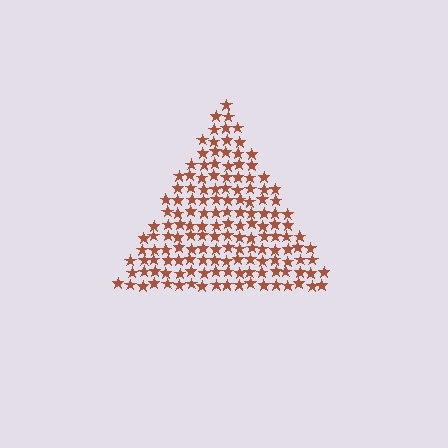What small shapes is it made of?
It is made of small stars.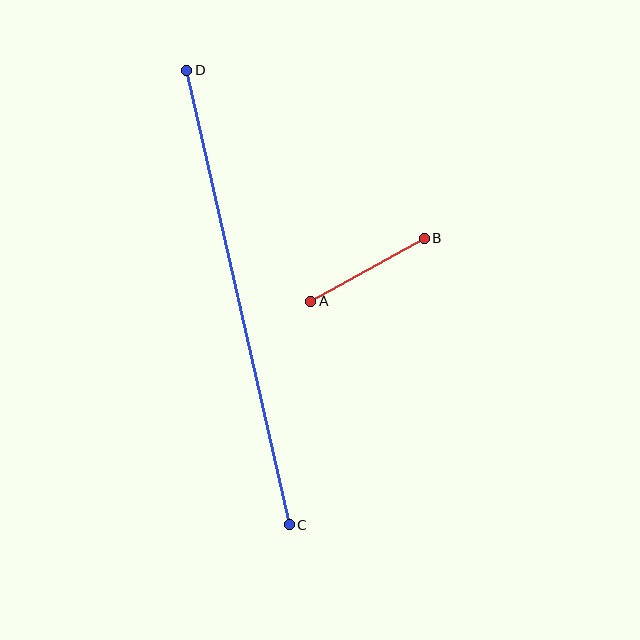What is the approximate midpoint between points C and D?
The midpoint is at approximately (238, 297) pixels.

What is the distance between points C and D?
The distance is approximately 466 pixels.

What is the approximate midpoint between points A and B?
The midpoint is at approximately (367, 270) pixels.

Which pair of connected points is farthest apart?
Points C and D are farthest apart.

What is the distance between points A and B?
The distance is approximately 130 pixels.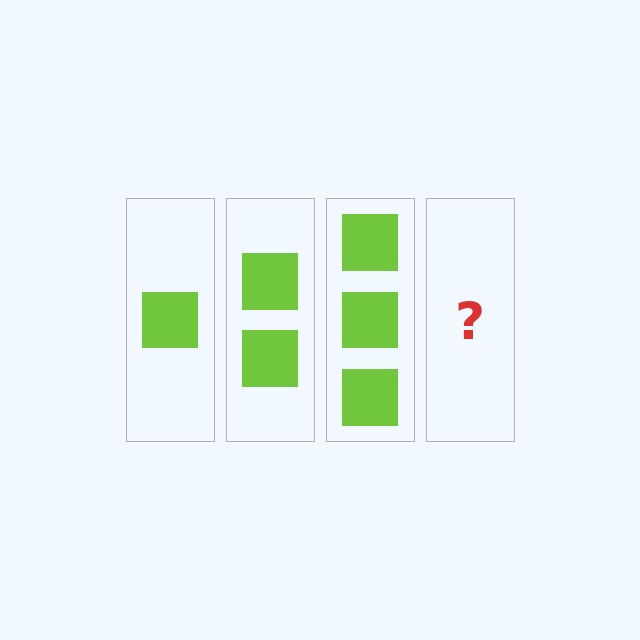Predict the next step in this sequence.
The next step is 4 squares.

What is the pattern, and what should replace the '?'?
The pattern is that each step adds one more square. The '?' should be 4 squares.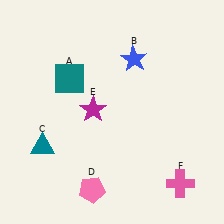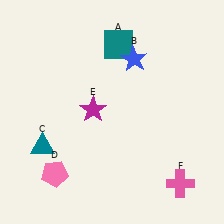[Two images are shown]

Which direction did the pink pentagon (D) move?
The pink pentagon (D) moved left.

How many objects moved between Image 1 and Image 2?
2 objects moved between the two images.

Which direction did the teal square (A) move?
The teal square (A) moved right.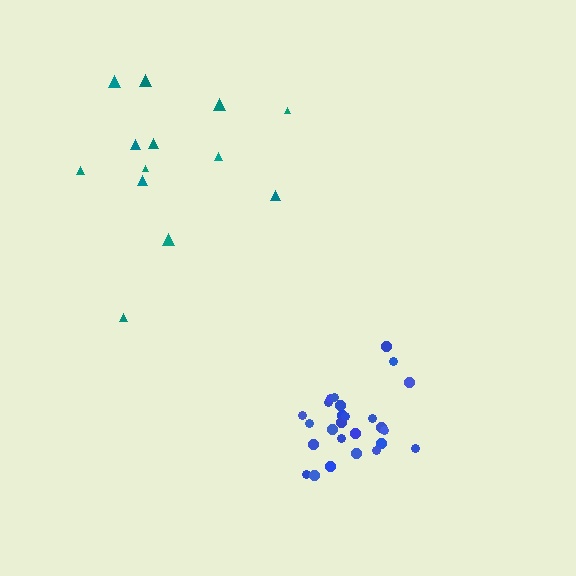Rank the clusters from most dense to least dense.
blue, teal.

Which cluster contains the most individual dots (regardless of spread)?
Blue (26).